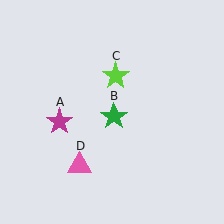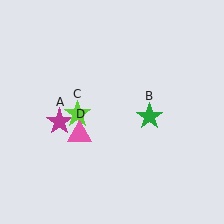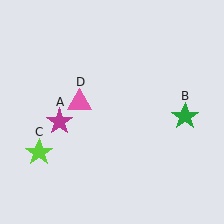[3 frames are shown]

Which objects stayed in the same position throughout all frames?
Magenta star (object A) remained stationary.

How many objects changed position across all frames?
3 objects changed position: green star (object B), lime star (object C), pink triangle (object D).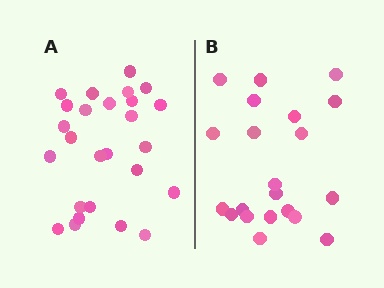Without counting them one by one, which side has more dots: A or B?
Region A (the left region) has more dots.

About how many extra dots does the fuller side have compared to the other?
Region A has about 5 more dots than region B.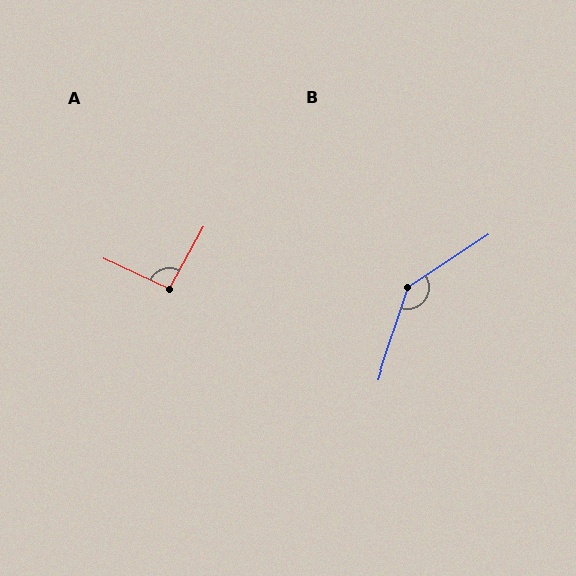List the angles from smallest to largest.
A (94°), B (141°).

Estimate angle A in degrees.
Approximately 94 degrees.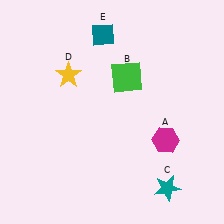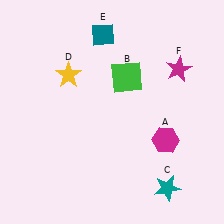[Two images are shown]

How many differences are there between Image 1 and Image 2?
There is 1 difference between the two images.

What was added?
A magenta star (F) was added in Image 2.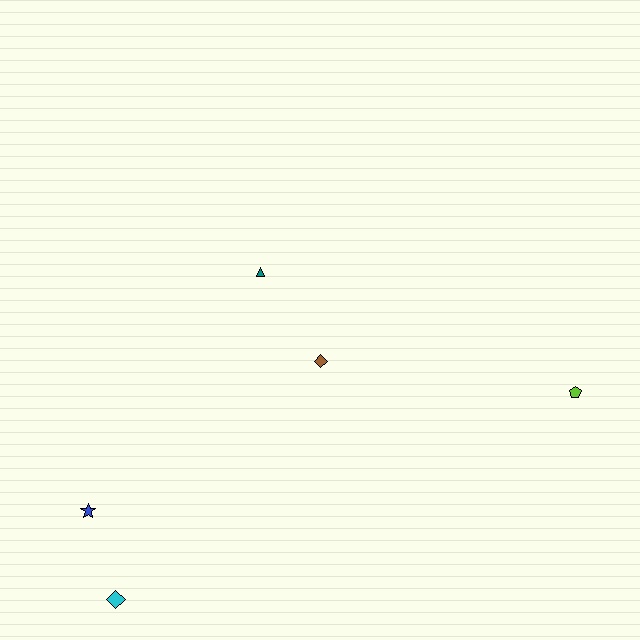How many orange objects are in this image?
There are no orange objects.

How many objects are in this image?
There are 5 objects.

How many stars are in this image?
There is 1 star.